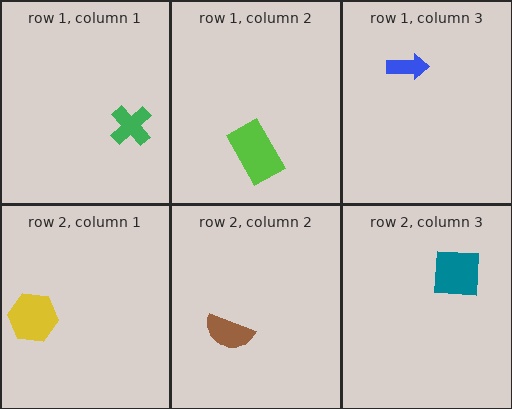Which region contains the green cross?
The row 1, column 1 region.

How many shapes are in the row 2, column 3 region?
1.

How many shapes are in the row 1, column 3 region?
1.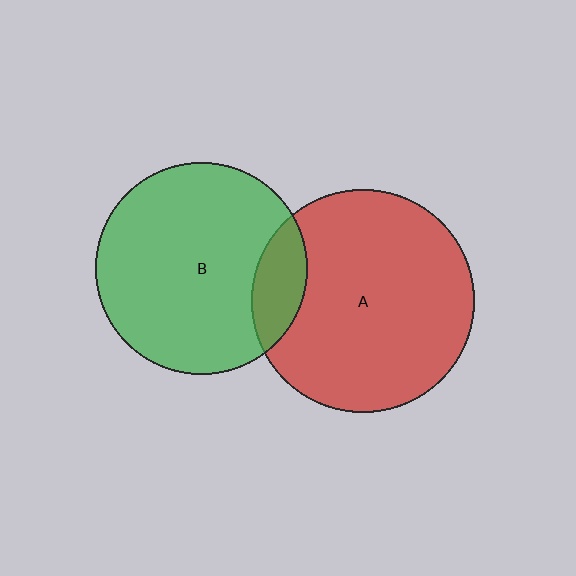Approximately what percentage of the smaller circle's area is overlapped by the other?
Approximately 15%.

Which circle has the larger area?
Circle A (red).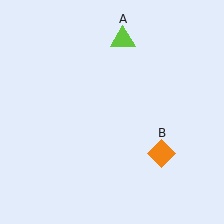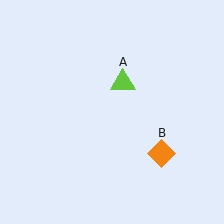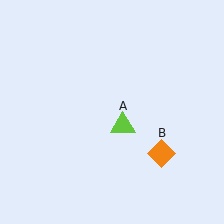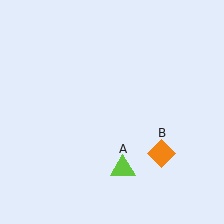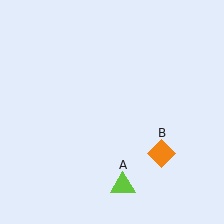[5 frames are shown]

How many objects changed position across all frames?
1 object changed position: lime triangle (object A).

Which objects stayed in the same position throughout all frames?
Orange diamond (object B) remained stationary.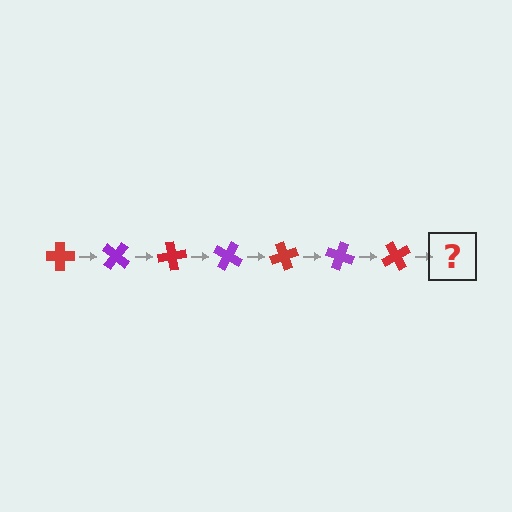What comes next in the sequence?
The next element should be a purple cross, rotated 280 degrees from the start.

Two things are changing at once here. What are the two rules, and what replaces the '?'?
The two rules are that it rotates 40 degrees each step and the color cycles through red and purple. The '?' should be a purple cross, rotated 280 degrees from the start.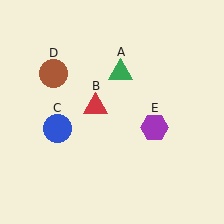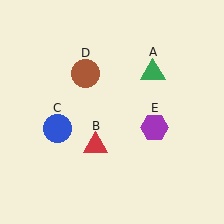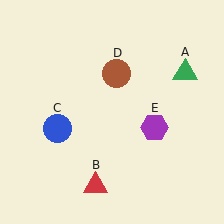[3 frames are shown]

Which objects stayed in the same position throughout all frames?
Blue circle (object C) and purple hexagon (object E) remained stationary.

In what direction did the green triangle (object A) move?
The green triangle (object A) moved right.